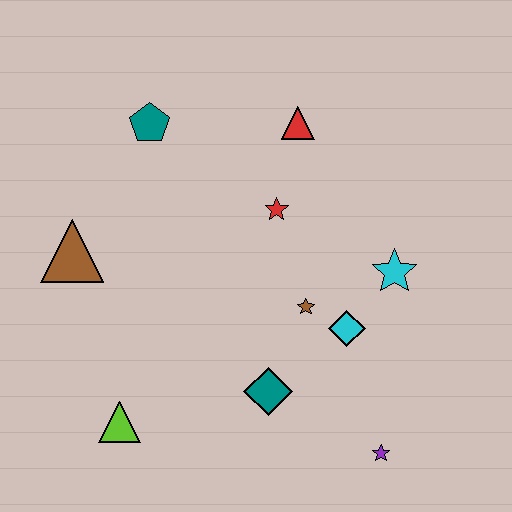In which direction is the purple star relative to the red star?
The purple star is below the red star.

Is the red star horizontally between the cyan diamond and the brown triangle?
Yes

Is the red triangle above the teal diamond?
Yes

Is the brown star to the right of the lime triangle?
Yes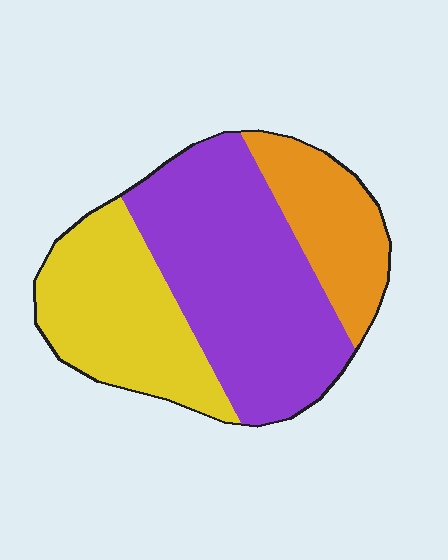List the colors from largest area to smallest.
From largest to smallest: purple, yellow, orange.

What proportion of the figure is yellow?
Yellow covers 31% of the figure.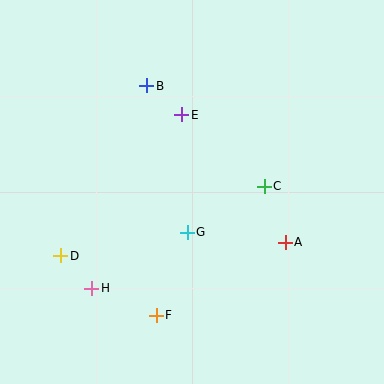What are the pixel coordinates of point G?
Point G is at (187, 232).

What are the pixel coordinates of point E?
Point E is at (182, 115).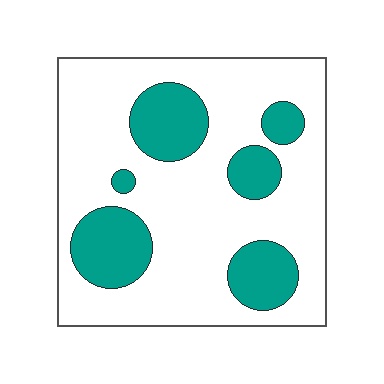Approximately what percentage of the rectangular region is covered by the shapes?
Approximately 25%.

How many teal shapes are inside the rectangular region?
6.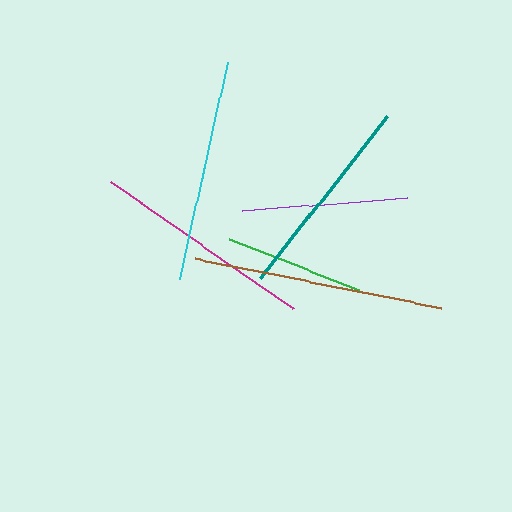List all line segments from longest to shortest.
From longest to shortest: brown, magenta, cyan, teal, purple, green.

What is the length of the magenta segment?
The magenta segment is approximately 223 pixels long.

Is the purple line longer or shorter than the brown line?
The brown line is longer than the purple line.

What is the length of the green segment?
The green segment is approximately 139 pixels long.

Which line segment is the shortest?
The green line is the shortest at approximately 139 pixels.